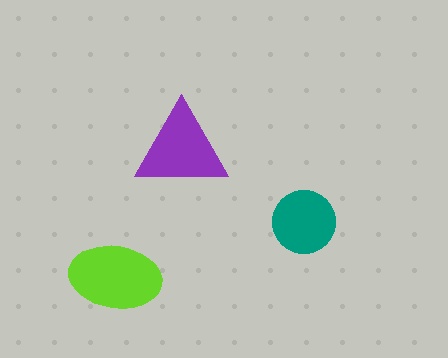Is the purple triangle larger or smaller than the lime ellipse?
Smaller.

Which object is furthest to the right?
The teal circle is rightmost.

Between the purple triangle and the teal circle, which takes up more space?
The purple triangle.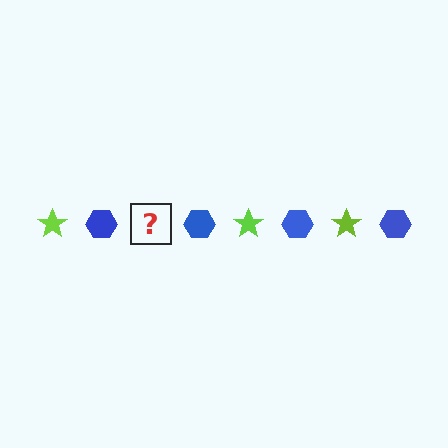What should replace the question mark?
The question mark should be replaced with a lime star.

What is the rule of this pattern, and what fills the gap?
The rule is that the pattern alternates between lime star and blue hexagon. The gap should be filled with a lime star.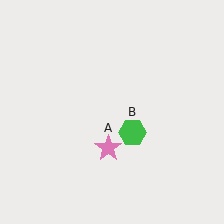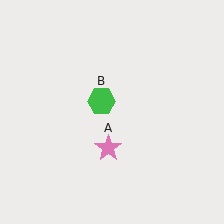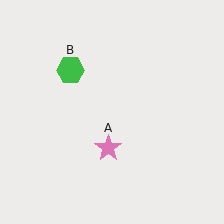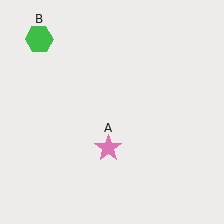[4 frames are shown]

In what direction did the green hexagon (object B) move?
The green hexagon (object B) moved up and to the left.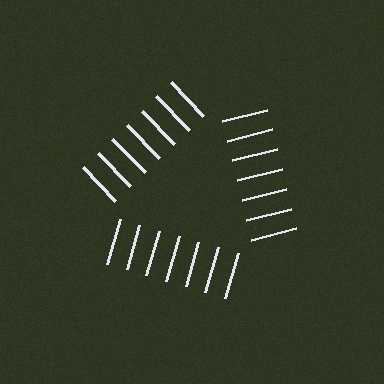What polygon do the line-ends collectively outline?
An illusory triangle — the line segments terminate on its edges but no continuous stroke is drawn.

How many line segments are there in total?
21 — 7 along each of the 3 edges.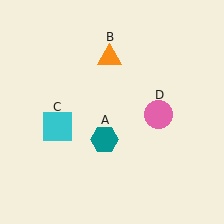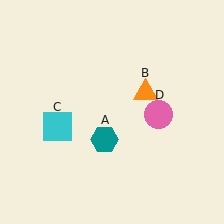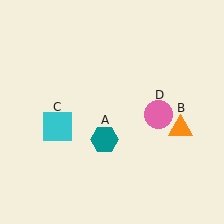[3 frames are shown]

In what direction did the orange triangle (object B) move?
The orange triangle (object B) moved down and to the right.